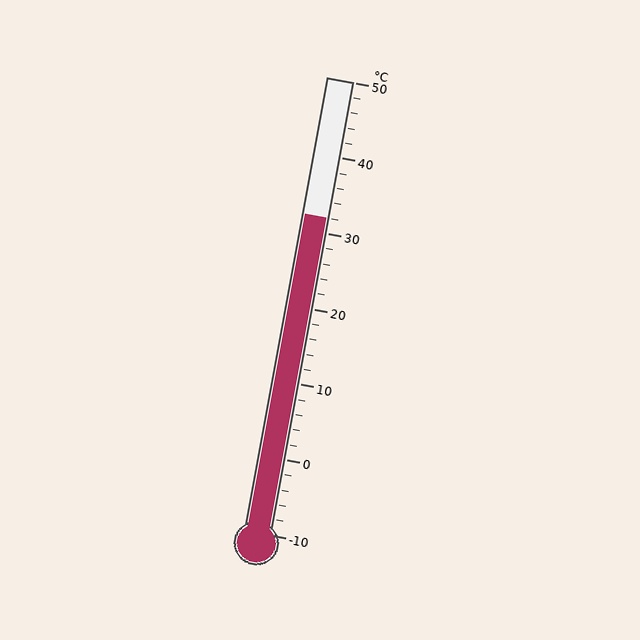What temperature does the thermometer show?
The thermometer shows approximately 32°C.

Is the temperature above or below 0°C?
The temperature is above 0°C.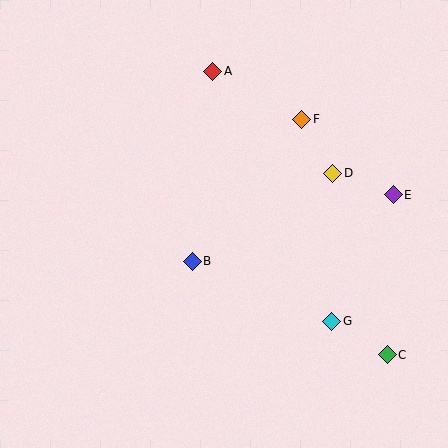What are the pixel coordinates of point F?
Point F is at (302, 119).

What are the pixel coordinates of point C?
Point C is at (387, 355).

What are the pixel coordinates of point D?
Point D is at (333, 173).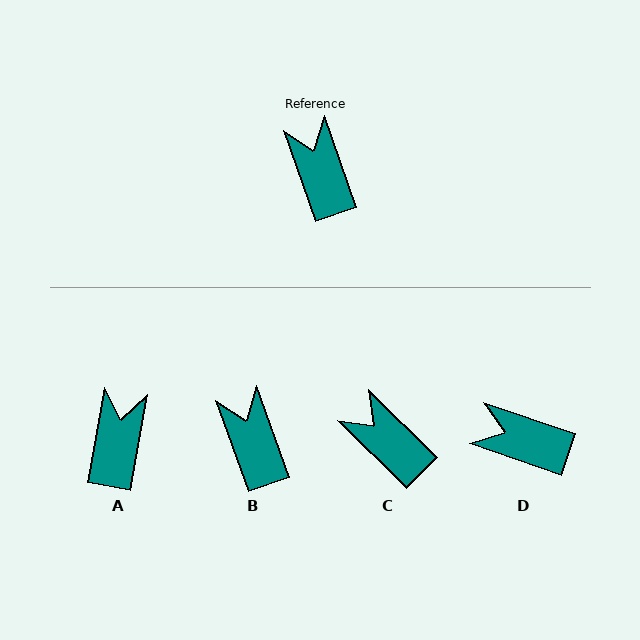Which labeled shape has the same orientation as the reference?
B.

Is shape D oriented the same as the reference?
No, it is off by about 52 degrees.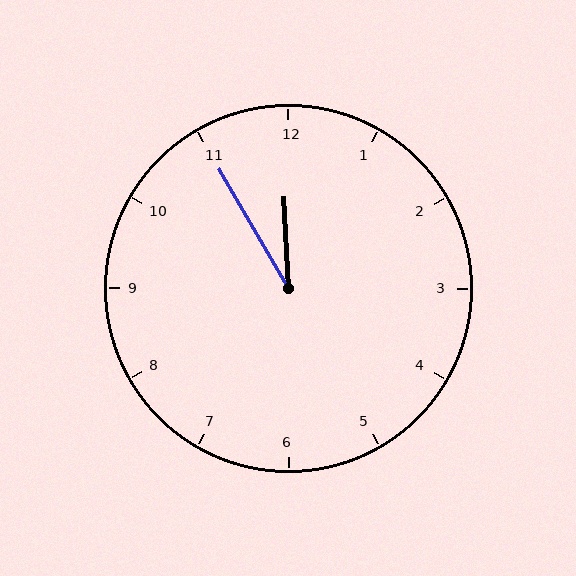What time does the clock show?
11:55.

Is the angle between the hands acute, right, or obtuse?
It is acute.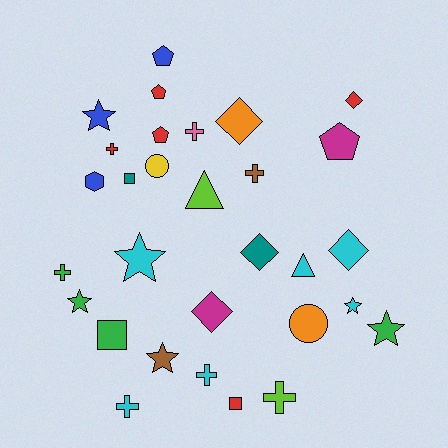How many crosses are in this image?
There are 7 crosses.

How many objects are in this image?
There are 30 objects.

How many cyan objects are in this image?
There are 6 cyan objects.